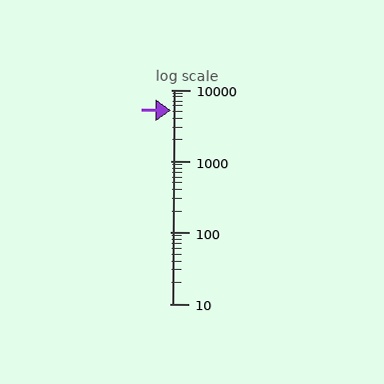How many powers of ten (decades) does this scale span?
The scale spans 3 decades, from 10 to 10000.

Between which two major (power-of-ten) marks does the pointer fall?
The pointer is between 1000 and 10000.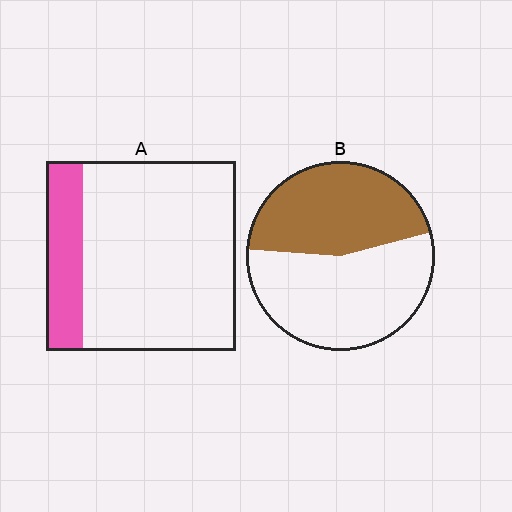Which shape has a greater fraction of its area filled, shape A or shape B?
Shape B.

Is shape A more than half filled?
No.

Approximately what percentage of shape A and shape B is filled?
A is approximately 20% and B is approximately 45%.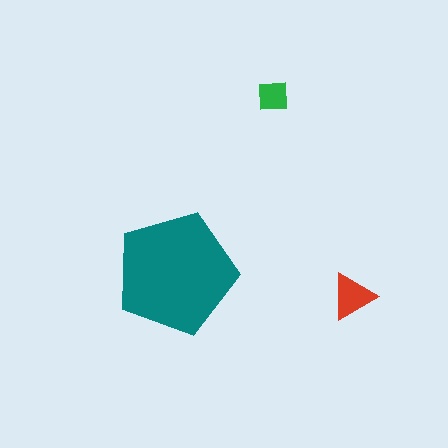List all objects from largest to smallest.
The teal pentagon, the red triangle, the green square.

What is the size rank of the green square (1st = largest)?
3rd.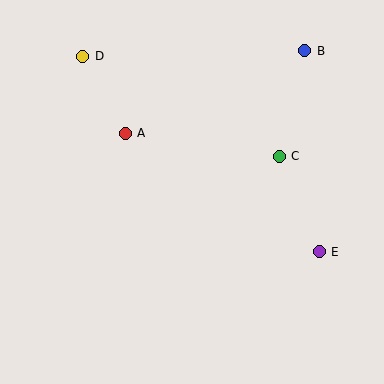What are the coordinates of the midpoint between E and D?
The midpoint between E and D is at (201, 154).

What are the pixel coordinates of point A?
Point A is at (125, 133).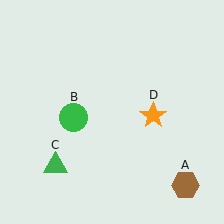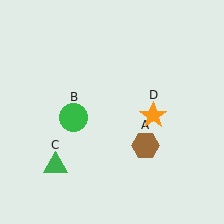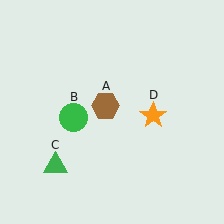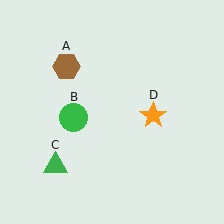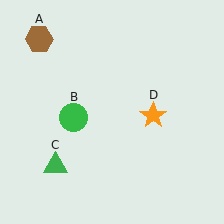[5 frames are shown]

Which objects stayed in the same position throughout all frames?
Green circle (object B) and green triangle (object C) and orange star (object D) remained stationary.